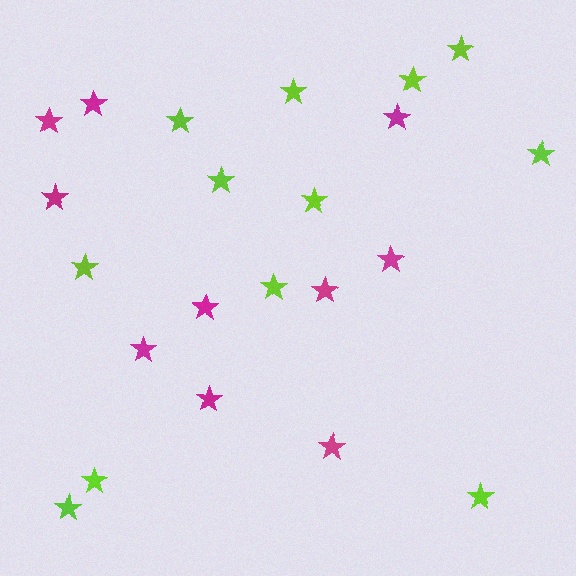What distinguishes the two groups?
There are 2 groups: one group of lime stars (12) and one group of magenta stars (10).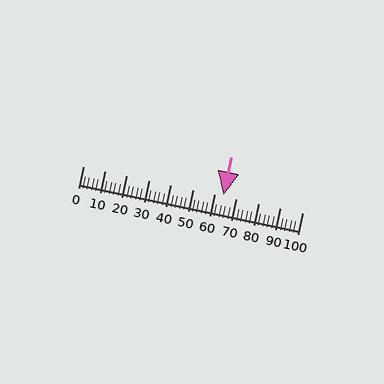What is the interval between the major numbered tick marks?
The major tick marks are spaced 10 units apart.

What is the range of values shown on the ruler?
The ruler shows values from 0 to 100.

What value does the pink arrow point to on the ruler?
The pink arrow points to approximately 64.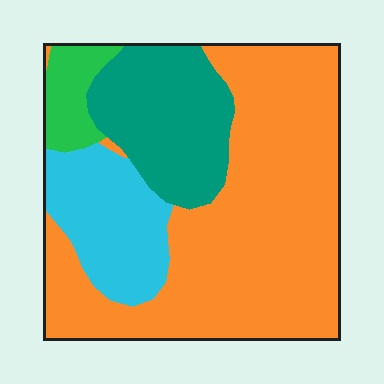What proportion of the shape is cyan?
Cyan takes up about one sixth (1/6) of the shape.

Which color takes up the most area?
Orange, at roughly 55%.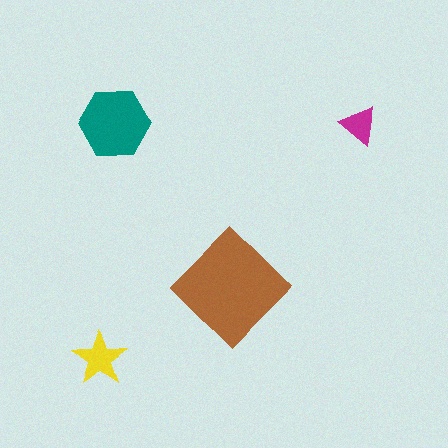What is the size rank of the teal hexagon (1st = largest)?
2nd.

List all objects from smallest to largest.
The magenta triangle, the yellow star, the teal hexagon, the brown diamond.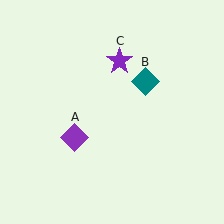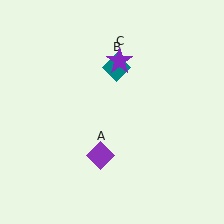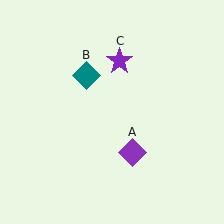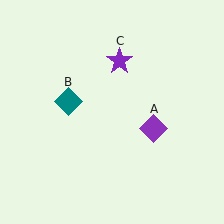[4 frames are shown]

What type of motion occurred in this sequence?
The purple diamond (object A), teal diamond (object B) rotated counterclockwise around the center of the scene.